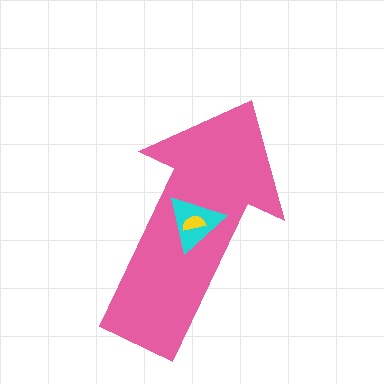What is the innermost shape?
The yellow semicircle.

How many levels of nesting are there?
3.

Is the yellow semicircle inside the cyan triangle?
Yes.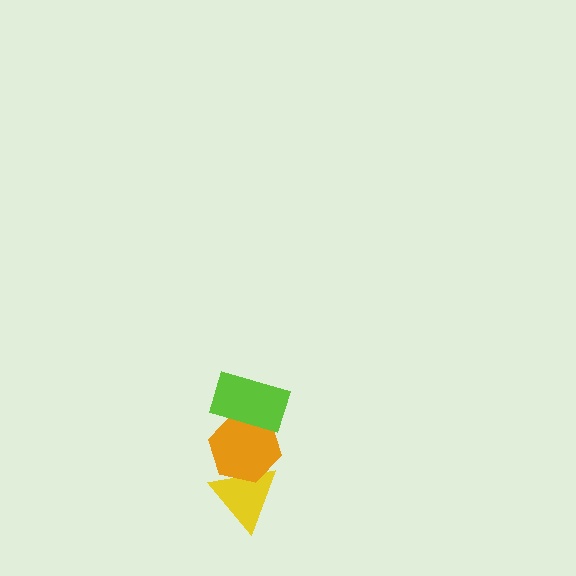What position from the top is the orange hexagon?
The orange hexagon is 2nd from the top.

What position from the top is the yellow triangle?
The yellow triangle is 3rd from the top.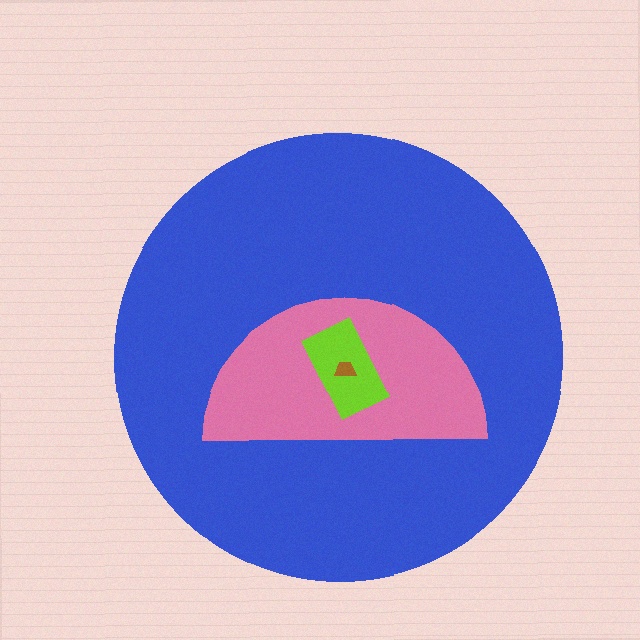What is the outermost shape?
The blue circle.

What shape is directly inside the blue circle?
The pink semicircle.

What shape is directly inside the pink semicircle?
The lime rectangle.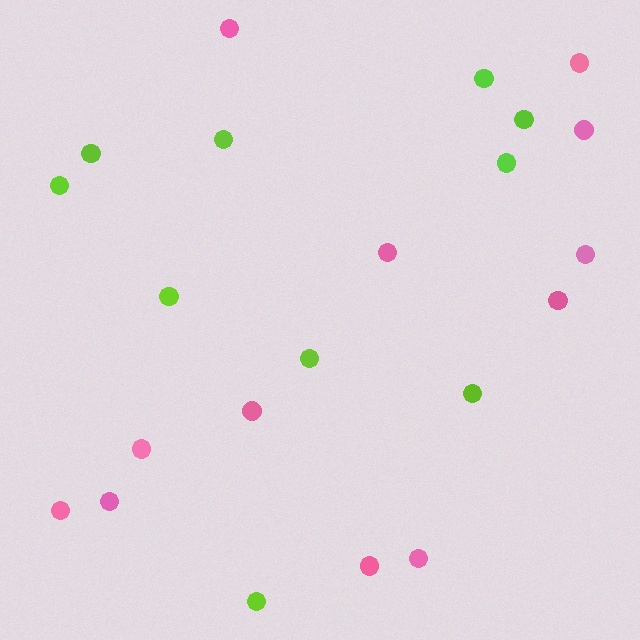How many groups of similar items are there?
There are 2 groups: one group of pink circles (12) and one group of lime circles (10).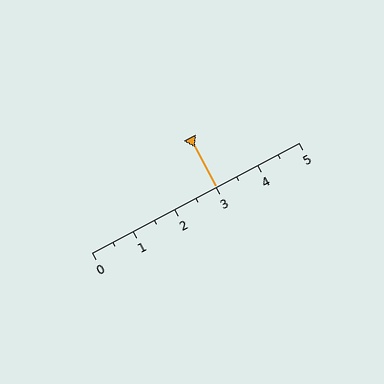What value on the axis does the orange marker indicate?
The marker indicates approximately 3.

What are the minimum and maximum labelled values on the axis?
The axis runs from 0 to 5.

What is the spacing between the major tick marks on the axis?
The major ticks are spaced 1 apart.